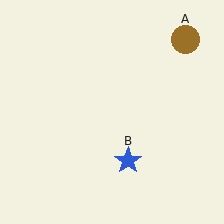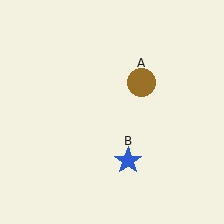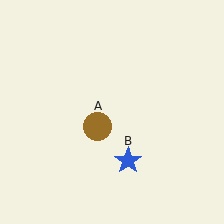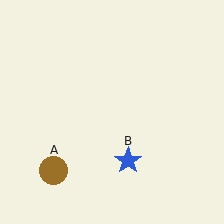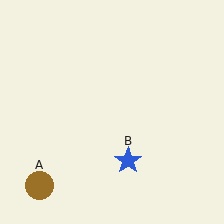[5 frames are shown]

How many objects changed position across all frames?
1 object changed position: brown circle (object A).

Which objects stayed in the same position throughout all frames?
Blue star (object B) remained stationary.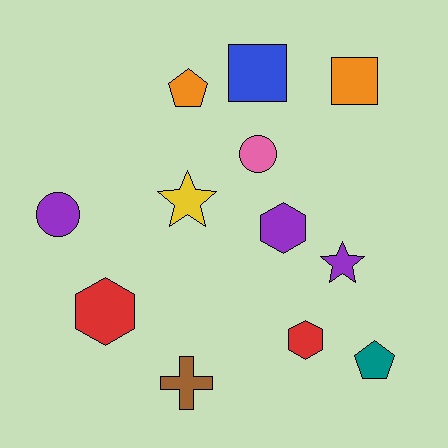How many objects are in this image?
There are 12 objects.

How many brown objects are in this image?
There is 1 brown object.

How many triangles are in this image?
There are no triangles.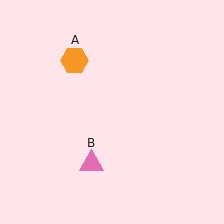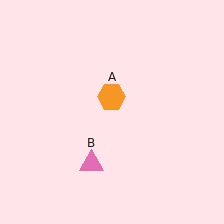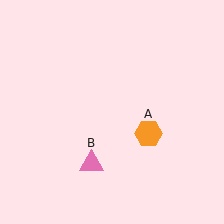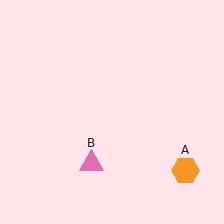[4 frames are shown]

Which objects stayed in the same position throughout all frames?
Pink triangle (object B) remained stationary.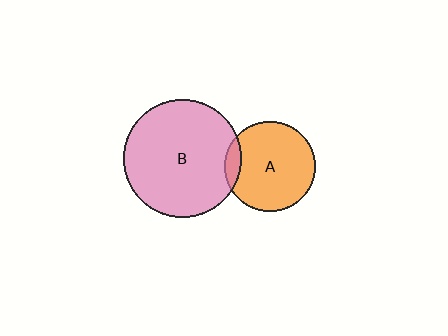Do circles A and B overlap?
Yes.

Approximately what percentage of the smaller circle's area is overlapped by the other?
Approximately 10%.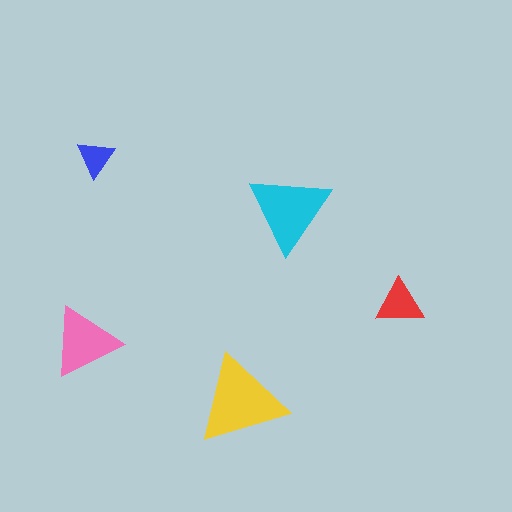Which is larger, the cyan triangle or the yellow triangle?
The yellow one.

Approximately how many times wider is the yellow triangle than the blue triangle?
About 2.5 times wider.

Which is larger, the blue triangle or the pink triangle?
The pink one.